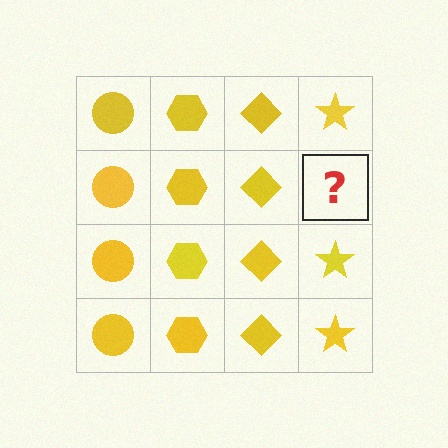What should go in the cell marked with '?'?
The missing cell should contain a yellow star.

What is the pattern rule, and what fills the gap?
The rule is that each column has a consistent shape. The gap should be filled with a yellow star.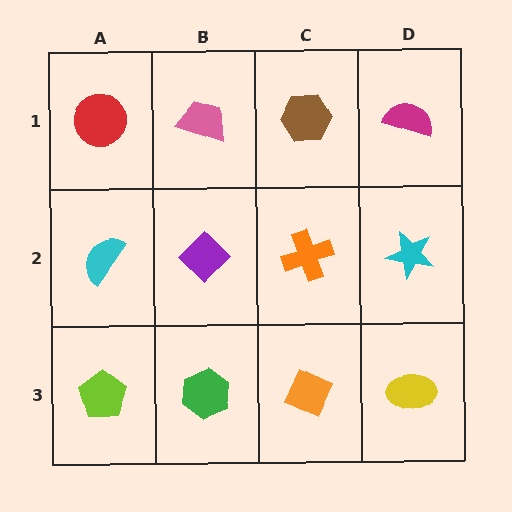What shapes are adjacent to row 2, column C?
A brown hexagon (row 1, column C), an orange diamond (row 3, column C), a purple diamond (row 2, column B), a cyan star (row 2, column D).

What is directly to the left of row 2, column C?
A purple diamond.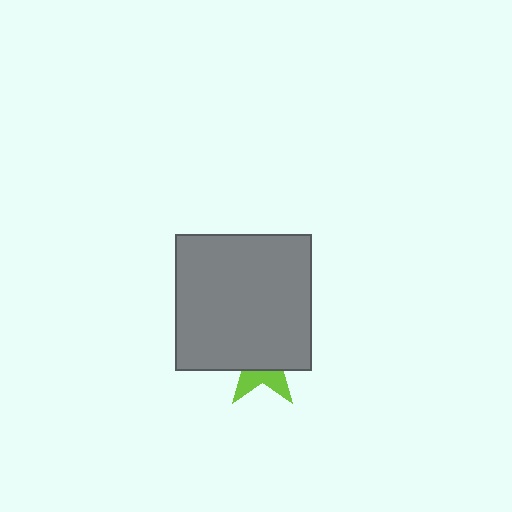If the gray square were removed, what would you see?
You would see the complete lime star.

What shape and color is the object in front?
The object in front is a gray square.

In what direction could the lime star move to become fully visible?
The lime star could move down. That would shift it out from behind the gray square entirely.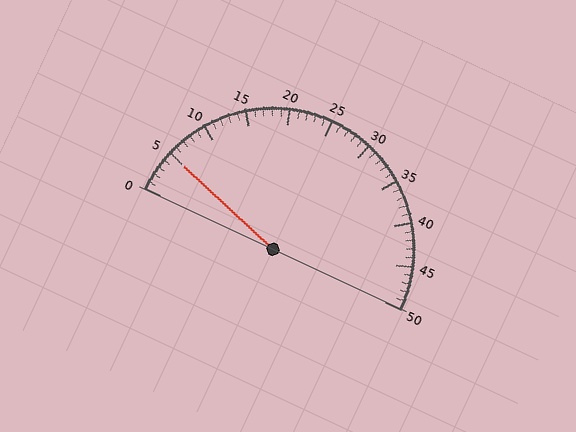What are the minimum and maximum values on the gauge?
The gauge ranges from 0 to 50.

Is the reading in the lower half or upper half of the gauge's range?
The reading is in the lower half of the range (0 to 50).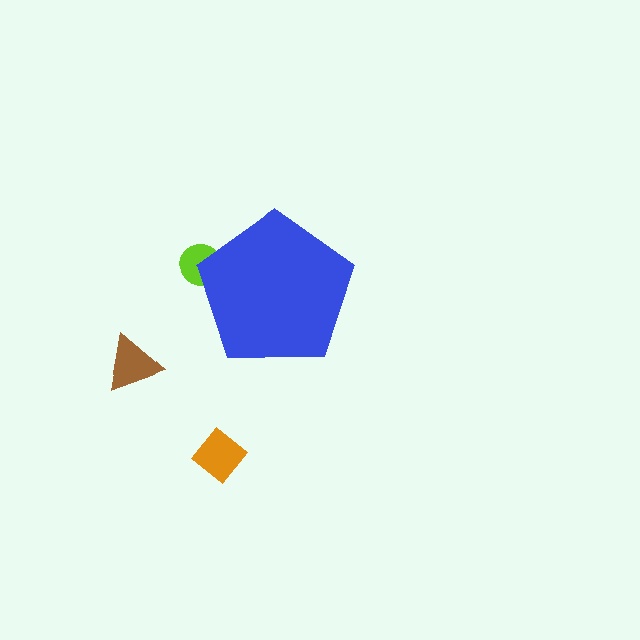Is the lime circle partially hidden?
Yes, the lime circle is partially hidden behind the blue pentagon.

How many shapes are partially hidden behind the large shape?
1 shape is partially hidden.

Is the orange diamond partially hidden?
No, the orange diamond is fully visible.